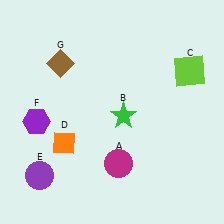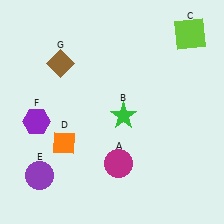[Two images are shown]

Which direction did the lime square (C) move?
The lime square (C) moved up.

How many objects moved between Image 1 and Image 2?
1 object moved between the two images.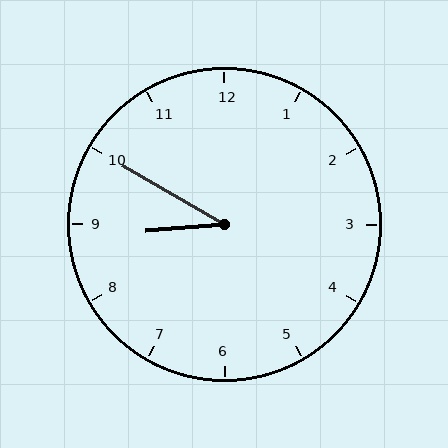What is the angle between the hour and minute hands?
Approximately 35 degrees.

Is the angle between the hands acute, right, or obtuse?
It is acute.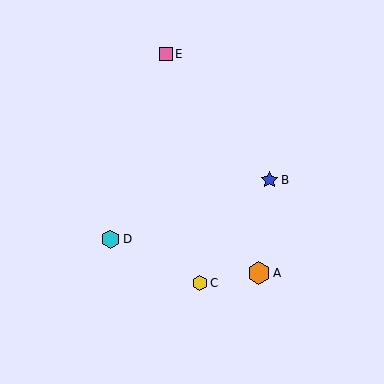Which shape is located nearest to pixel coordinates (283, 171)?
The blue star (labeled B) at (270, 180) is nearest to that location.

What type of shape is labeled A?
Shape A is an orange hexagon.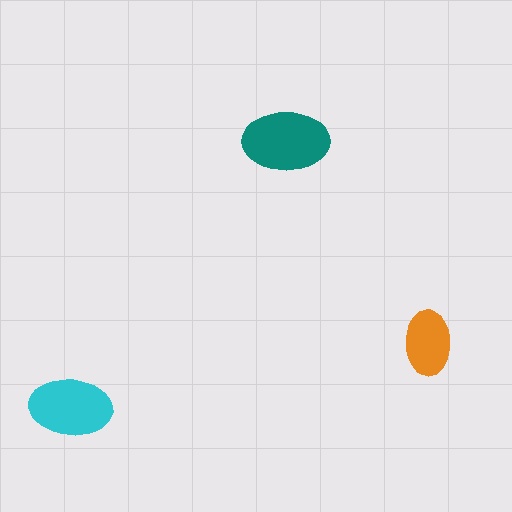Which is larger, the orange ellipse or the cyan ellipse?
The cyan one.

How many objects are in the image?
There are 3 objects in the image.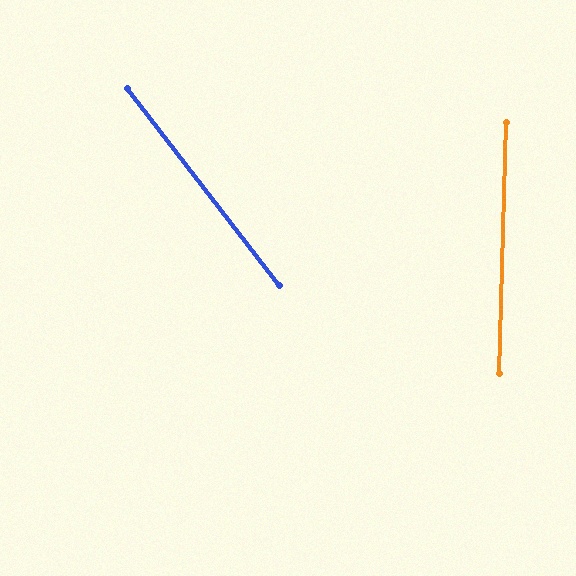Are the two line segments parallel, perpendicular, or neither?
Neither parallel nor perpendicular — they differ by about 39°.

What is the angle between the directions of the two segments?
Approximately 39 degrees.